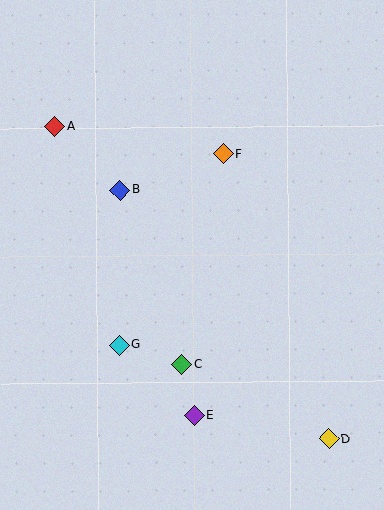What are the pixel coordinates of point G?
Point G is at (119, 345).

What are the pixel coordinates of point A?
Point A is at (55, 127).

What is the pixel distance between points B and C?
The distance between B and C is 185 pixels.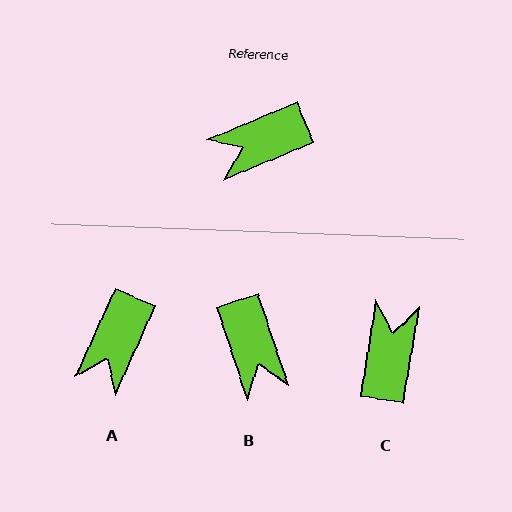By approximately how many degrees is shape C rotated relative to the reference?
Approximately 122 degrees clockwise.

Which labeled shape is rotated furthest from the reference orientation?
C, about 122 degrees away.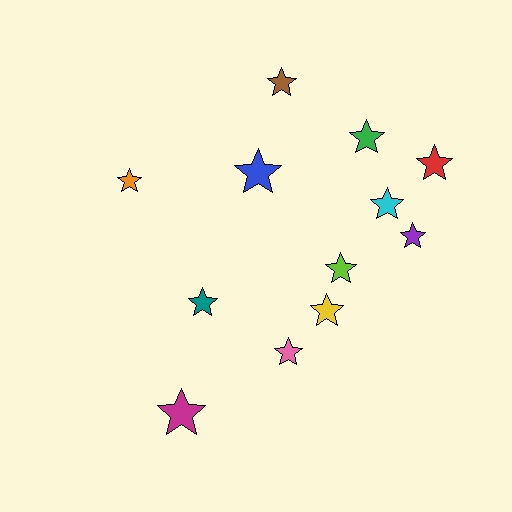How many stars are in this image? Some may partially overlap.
There are 12 stars.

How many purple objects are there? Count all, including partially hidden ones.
There is 1 purple object.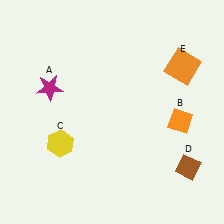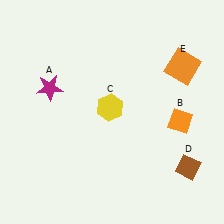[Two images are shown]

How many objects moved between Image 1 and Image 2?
1 object moved between the two images.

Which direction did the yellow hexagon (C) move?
The yellow hexagon (C) moved right.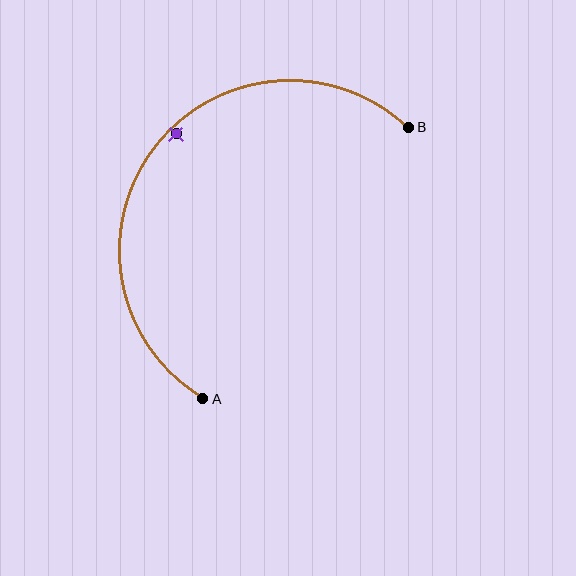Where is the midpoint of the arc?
The arc midpoint is the point on the curve farthest from the straight line joining A and B. It sits above and to the left of that line.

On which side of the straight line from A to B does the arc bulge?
The arc bulges above and to the left of the straight line connecting A and B.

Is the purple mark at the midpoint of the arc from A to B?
No — the purple mark does not lie on the arc at all. It sits slightly inside the curve.